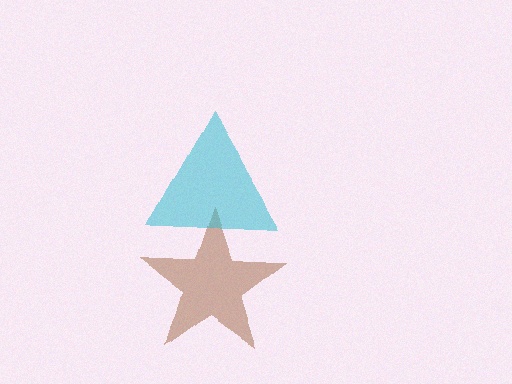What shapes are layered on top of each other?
The layered shapes are: a brown star, a cyan triangle.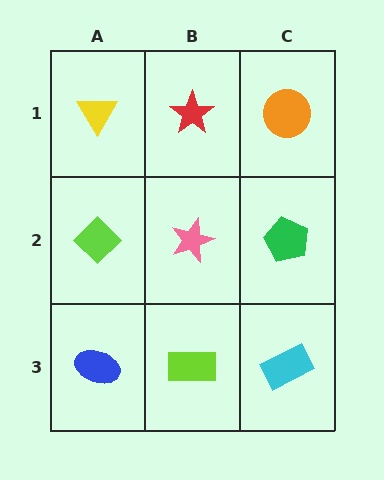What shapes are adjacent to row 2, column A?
A yellow triangle (row 1, column A), a blue ellipse (row 3, column A), a pink star (row 2, column B).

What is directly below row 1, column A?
A lime diamond.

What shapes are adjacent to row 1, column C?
A green pentagon (row 2, column C), a red star (row 1, column B).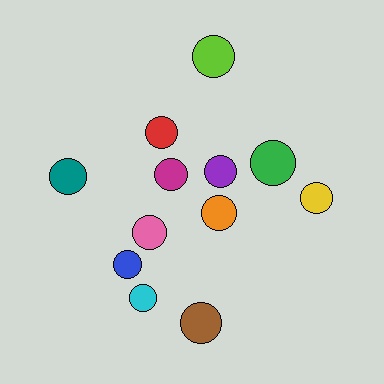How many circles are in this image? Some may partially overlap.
There are 12 circles.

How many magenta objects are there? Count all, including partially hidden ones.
There is 1 magenta object.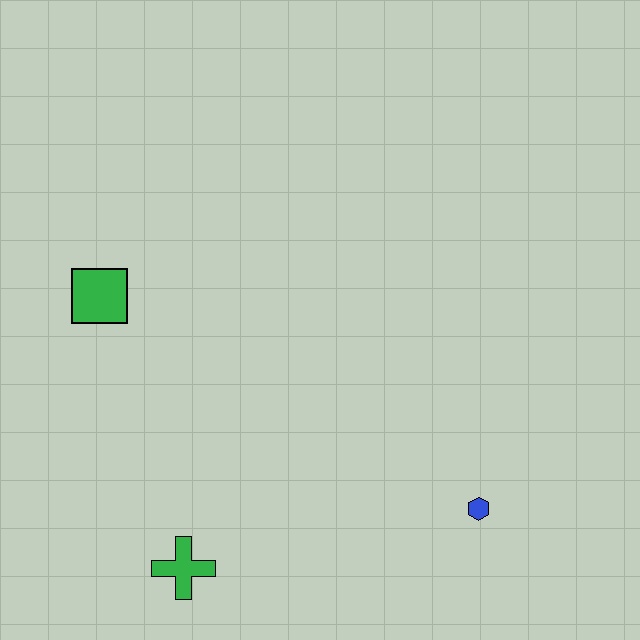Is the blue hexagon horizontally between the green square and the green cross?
No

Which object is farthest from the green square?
The blue hexagon is farthest from the green square.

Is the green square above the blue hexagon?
Yes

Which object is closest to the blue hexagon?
The green cross is closest to the blue hexagon.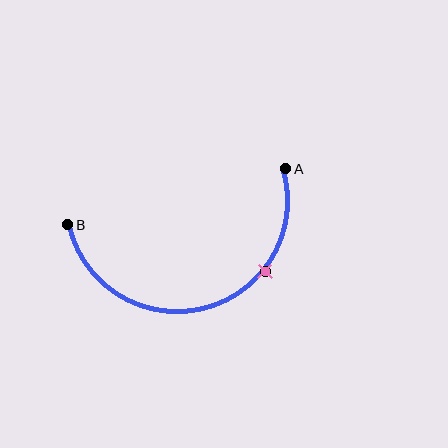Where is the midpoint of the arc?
The arc midpoint is the point on the curve farthest from the straight line joining A and B. It sits below that line.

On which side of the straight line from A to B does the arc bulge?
The arc bulges below the straight line connecting A and B.